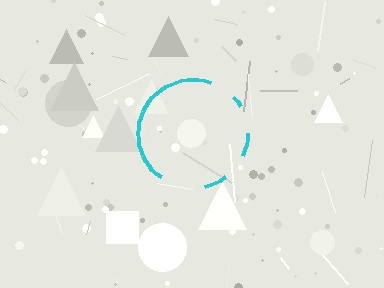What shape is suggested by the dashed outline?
The dashed outline suggests a circle.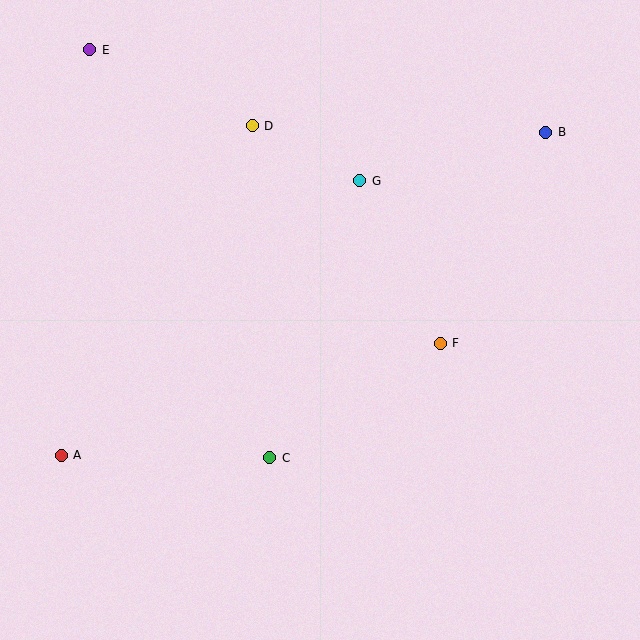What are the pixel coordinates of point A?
Point A is at (61, 455).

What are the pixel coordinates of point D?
Point D is at (252, 126).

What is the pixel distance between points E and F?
The distance between E and F is 457 pixels.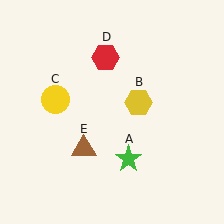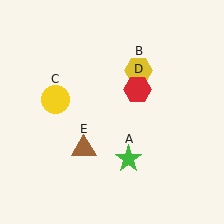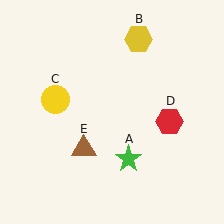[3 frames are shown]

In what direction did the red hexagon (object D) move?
The red hexagon (object D) moved down and to the right.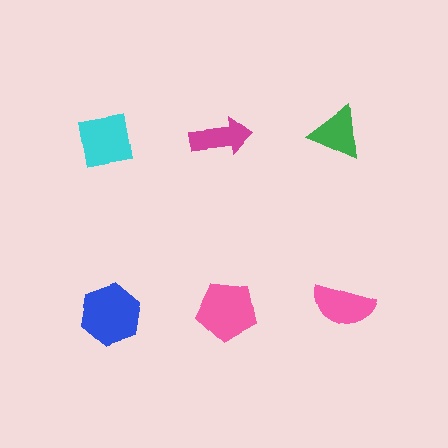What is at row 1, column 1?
A cyan square.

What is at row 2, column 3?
A pink semicircle.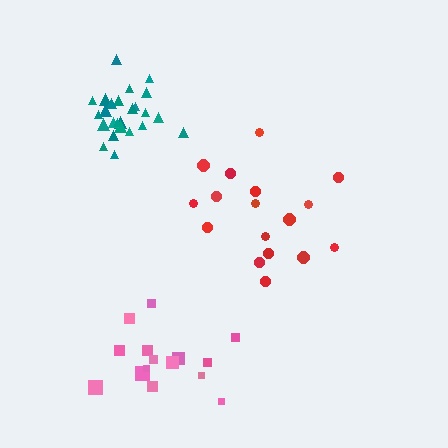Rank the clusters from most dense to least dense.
teal, pink, red.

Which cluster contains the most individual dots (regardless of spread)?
Teal (26).